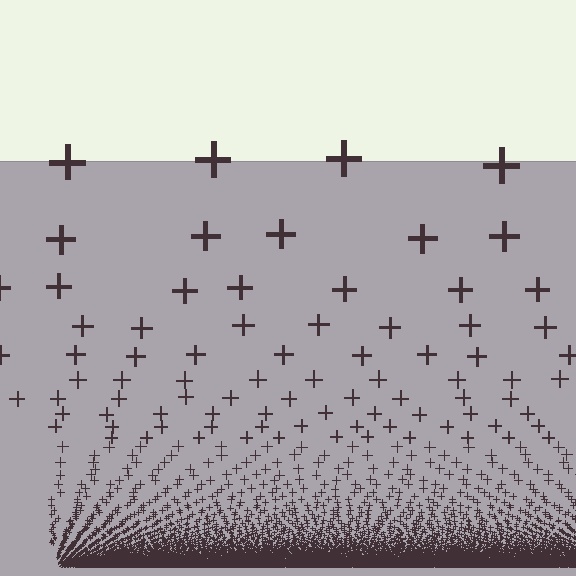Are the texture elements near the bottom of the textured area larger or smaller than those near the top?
Smaller. The gradient is inverted — elements near the bottom are smaller and denser.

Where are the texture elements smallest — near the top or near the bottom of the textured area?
Near the bottom.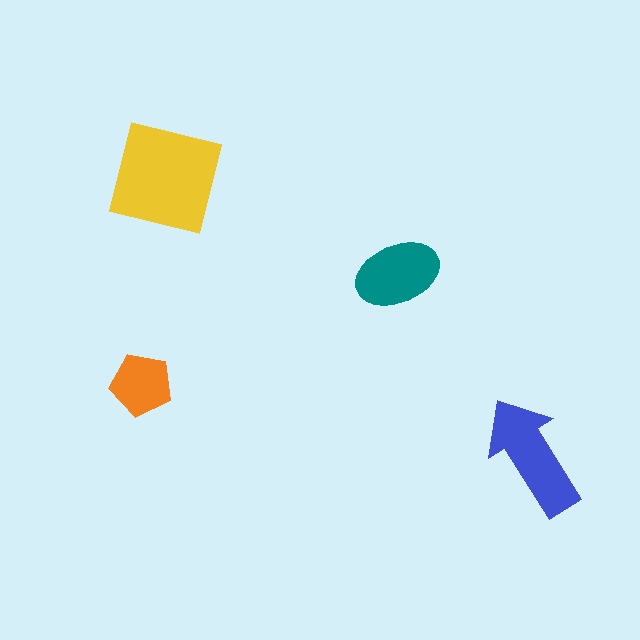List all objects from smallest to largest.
The orange pentagon, the teal ellipse, the blue arrow, the yellow square.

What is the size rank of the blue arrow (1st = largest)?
2nd.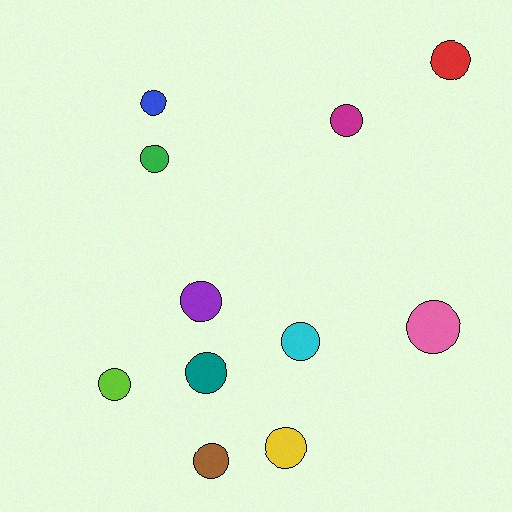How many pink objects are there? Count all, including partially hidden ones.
There is 1 pink object.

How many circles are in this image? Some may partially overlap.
There are 11 circles.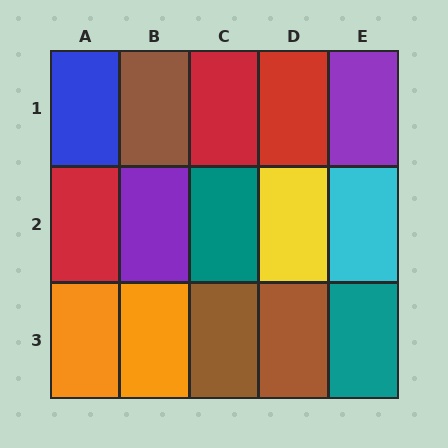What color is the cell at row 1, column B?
Brown.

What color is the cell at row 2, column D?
Yellow.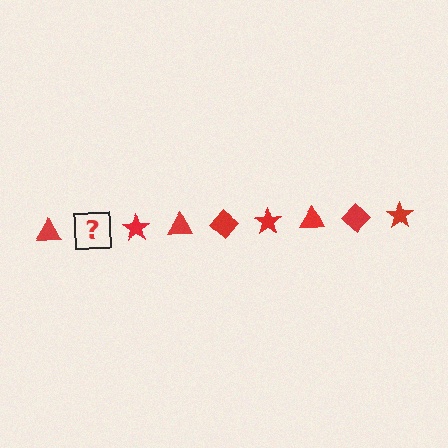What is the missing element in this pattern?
The missing element is a red diamond.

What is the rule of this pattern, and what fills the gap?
The rule is that the pattern cycles through triangle, diamond, star shapes in red. The gap should be filled with a red diamond.